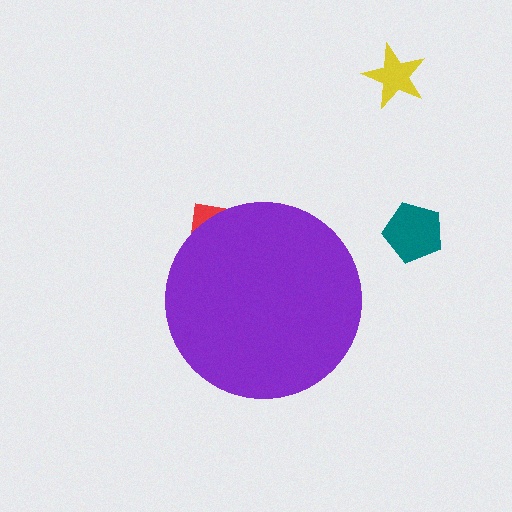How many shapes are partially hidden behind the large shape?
1 shape is partially hidden.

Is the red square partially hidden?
Yes, the red square is partially hidden behind the purple circle.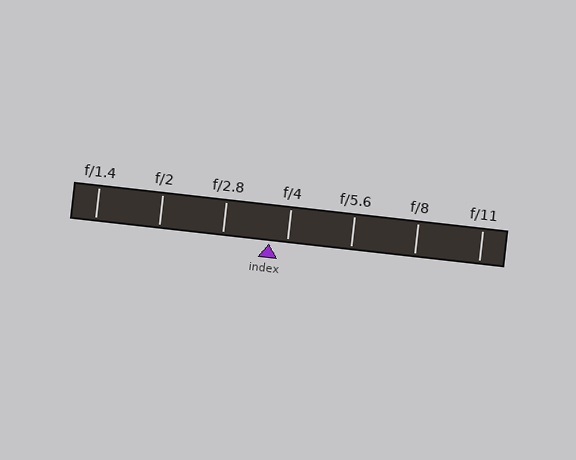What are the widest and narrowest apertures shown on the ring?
The widest aperture shown is f/1.4 and the narrowest is f/11.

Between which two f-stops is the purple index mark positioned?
The index mark is between f/2.8 and f/4.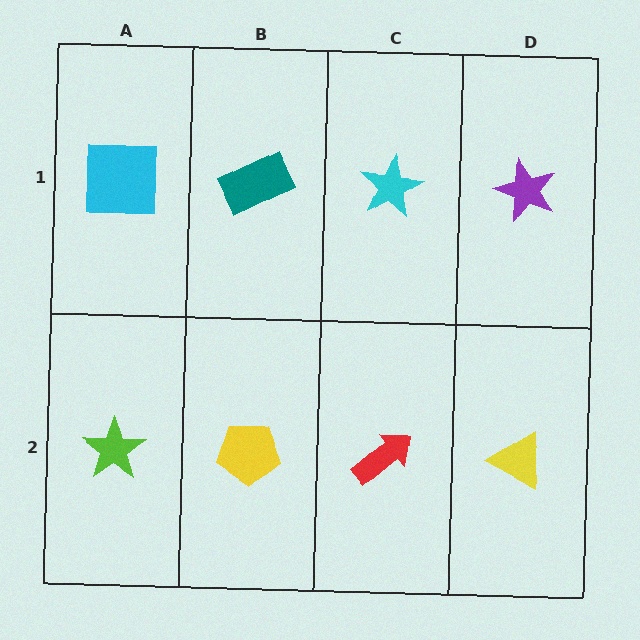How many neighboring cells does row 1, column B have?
3.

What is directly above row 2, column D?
A purple star.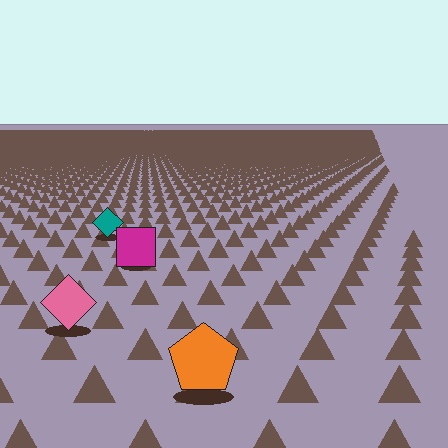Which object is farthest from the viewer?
The teal diamond is farthest from the viewer. It appears smaller and the ground texture around it is denser.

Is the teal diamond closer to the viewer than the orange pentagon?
No. The orange pentagon is closer — you can tell from the texture gradient: the ground texture is coarser near it.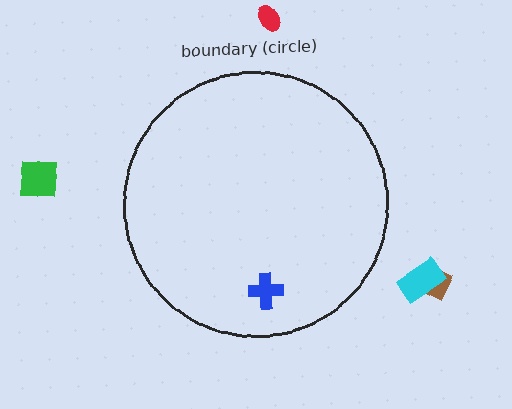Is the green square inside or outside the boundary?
Outside.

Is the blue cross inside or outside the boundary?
Inside.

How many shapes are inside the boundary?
1 inside, 4 outside.